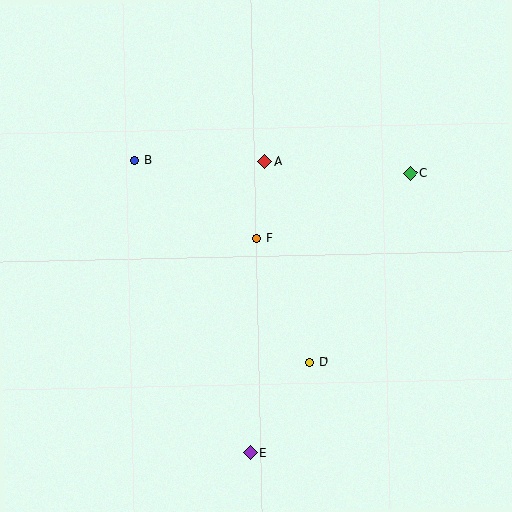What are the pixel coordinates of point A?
Point A is at (265, 161).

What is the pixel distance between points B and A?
The distance between B and A is 130 pixels.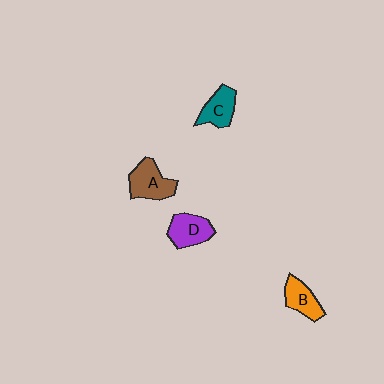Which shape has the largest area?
Shape A (brown).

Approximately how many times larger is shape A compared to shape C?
Approximately 1.2 times.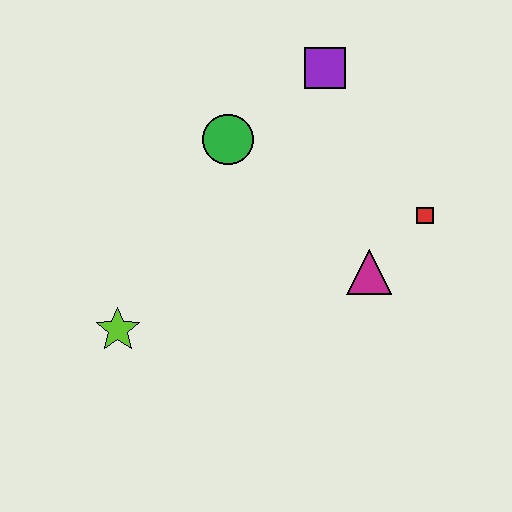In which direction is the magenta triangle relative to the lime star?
The magenta triangle is to the right of the lime star.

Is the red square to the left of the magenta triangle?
No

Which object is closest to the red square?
The magenta triangle is closest to the red square.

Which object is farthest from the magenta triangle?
The lime star is farthest from the magenta triangle.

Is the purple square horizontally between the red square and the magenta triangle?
No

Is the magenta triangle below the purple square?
Yes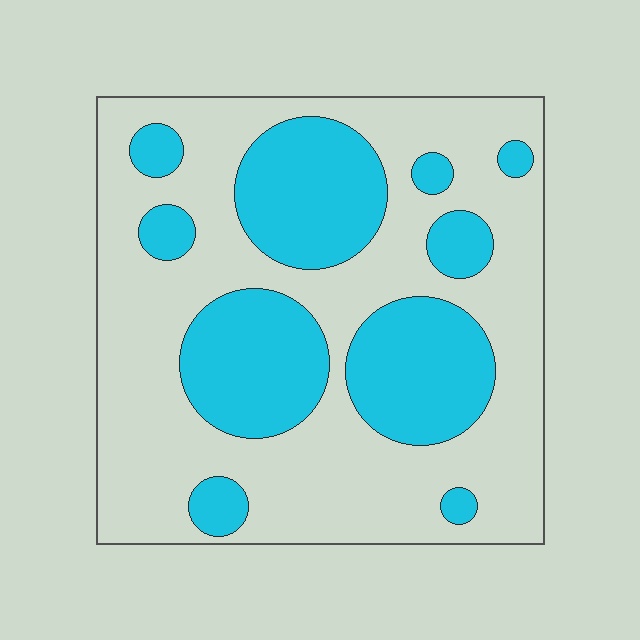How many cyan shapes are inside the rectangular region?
10.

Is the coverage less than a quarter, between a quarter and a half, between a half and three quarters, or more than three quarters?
Between a quarter and a half.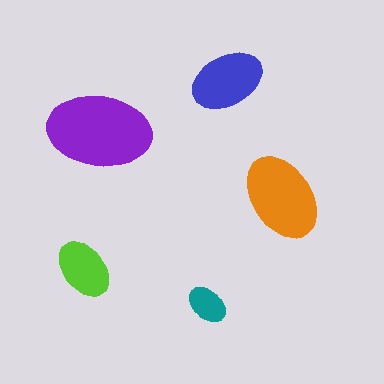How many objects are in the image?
There are 5 objects in the image.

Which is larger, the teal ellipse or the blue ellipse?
The blue one.